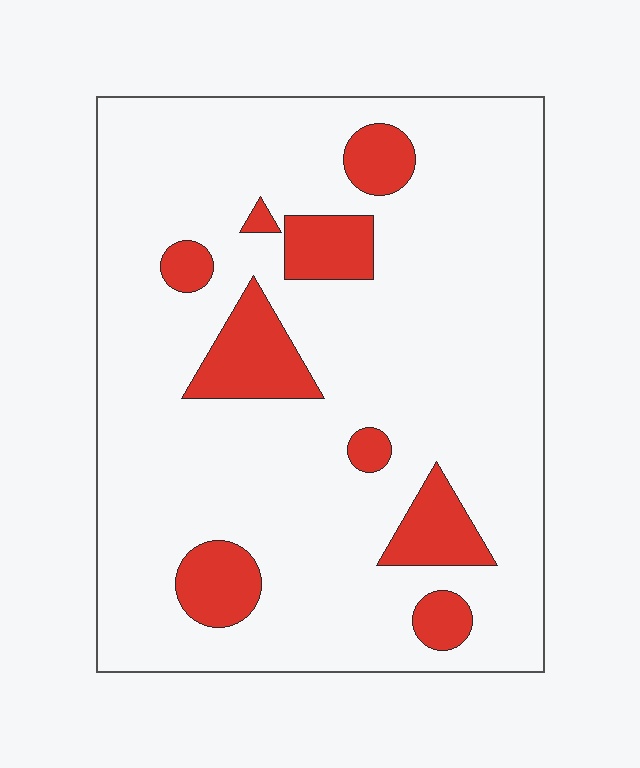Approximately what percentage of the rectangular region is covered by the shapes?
Approximately 15%.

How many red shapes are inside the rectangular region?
9.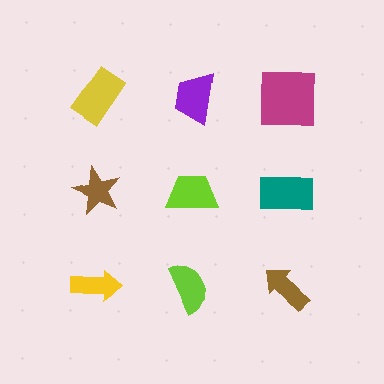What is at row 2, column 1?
A brown star.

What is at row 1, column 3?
A magenta square.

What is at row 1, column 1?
A yellow rectangle.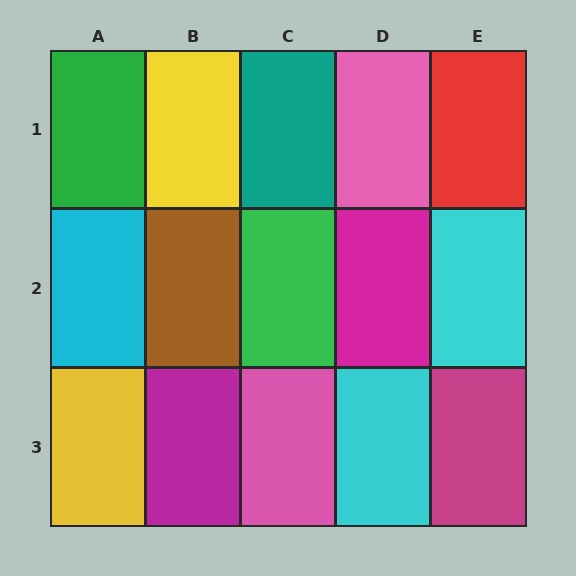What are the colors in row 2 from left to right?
Cyan, brown, green, magenta, cyan.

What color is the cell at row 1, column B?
Yellow.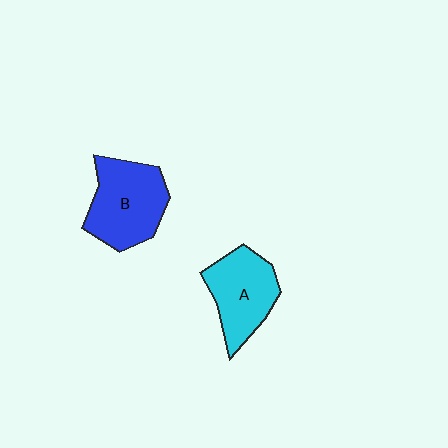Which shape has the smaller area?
Shape A (cyan).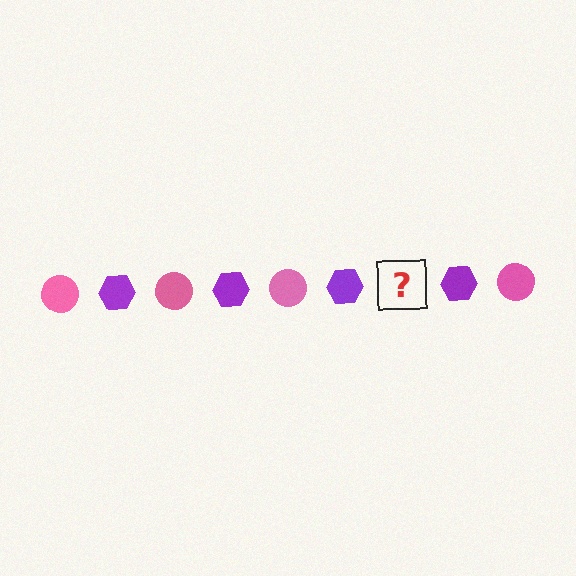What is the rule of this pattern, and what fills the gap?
The rule is that the pattern alternates between pink circle and purple hexagon. The gap should be filled with a pink circle.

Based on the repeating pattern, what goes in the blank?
The blank should be a pink circle.